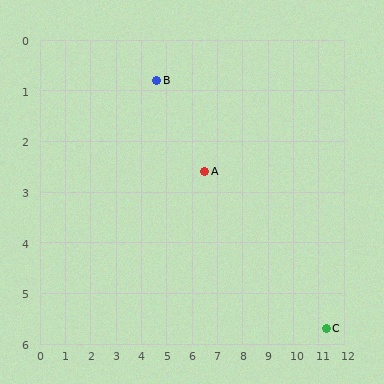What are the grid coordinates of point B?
Point B is at approximately (4.6, 0.8).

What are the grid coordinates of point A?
Point A is at approximately (6.5, 2.6).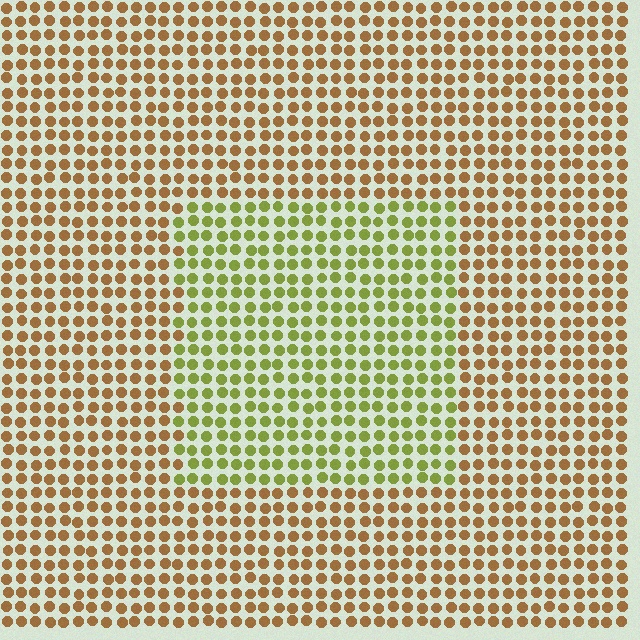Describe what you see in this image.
The image is filled with small brown elements in a uniform arrangement. A rectangle-shaped region is visible where the elements are tinted to a slightly different hue, forming a subtle color boundary.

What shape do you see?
I see a rectangle.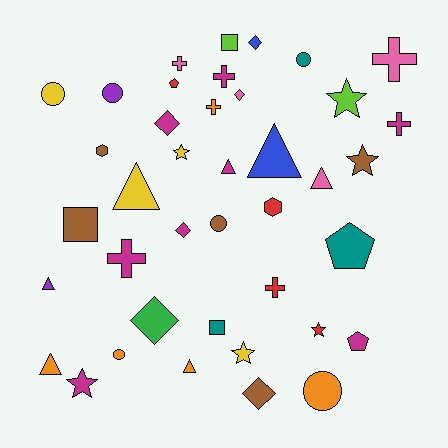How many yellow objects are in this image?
There are 4 yellow objects.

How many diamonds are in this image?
There are 6 diamonds.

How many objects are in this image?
There are 40 objects.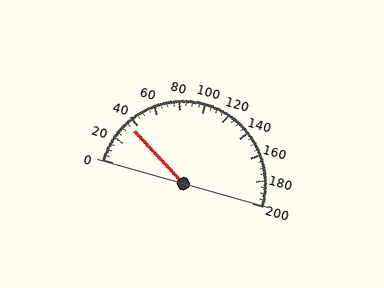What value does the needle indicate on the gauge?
The needle indicates approximately 35.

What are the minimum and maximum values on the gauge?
The gauge ranges from 0 to 200.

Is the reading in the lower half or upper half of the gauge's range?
The reading is in the lower half of the range (0 to 200).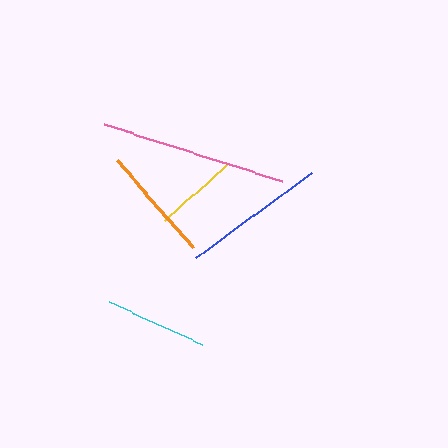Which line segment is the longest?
The pink line is the longest at approximately 187 pixels.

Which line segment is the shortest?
The yellow line is the shortest at approximately 84 pixels.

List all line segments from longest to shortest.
From longest to shortest: pink, blue, orange, cyan, yellow.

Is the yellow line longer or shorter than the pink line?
The pink line is longer than the yellow line.